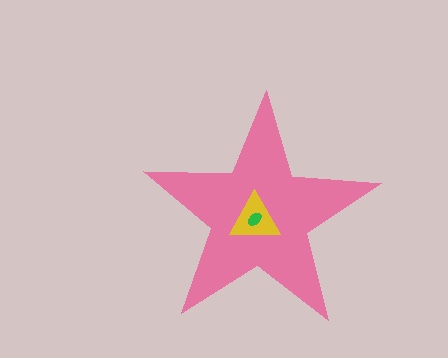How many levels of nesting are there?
3.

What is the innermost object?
The green ellipse.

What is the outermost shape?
The pink star.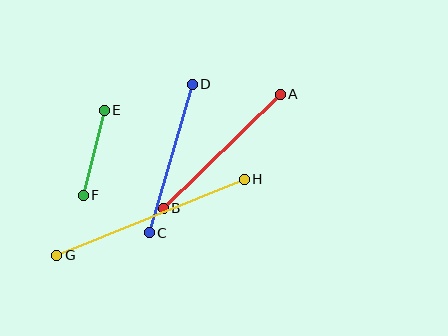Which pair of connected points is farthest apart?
Points G and H are farthest apart.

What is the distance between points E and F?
The distance is approximately 88 pixels.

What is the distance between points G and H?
The distance is approximately 202 pixels.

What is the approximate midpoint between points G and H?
The midpoint is at approximately (151, 217) pixels.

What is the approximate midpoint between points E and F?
The midpoint is at approximately (94, 153) pixels.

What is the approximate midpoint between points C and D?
The midpoint is at approximately (171, 159) pixels.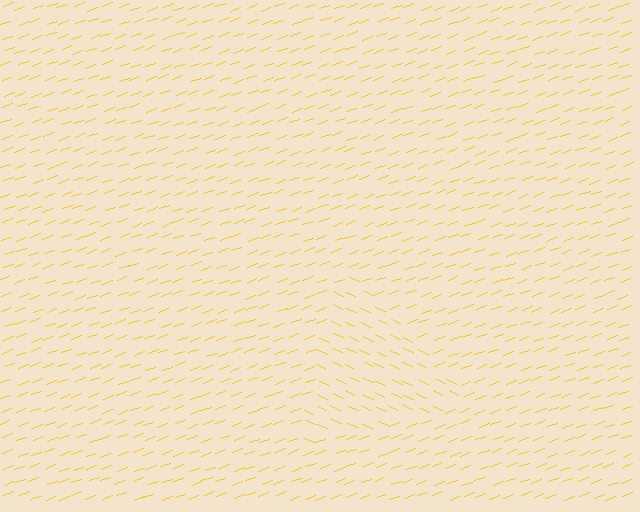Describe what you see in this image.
The image is filled with small yellow line segments. A triangle region in the image has lines oriented differently from the surrounding lines, creating a visible texture boundary.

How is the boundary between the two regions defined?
The boundary is defined purely by a change in line orientation (approximately 45 degrees difference). All lines are the same color and thickness.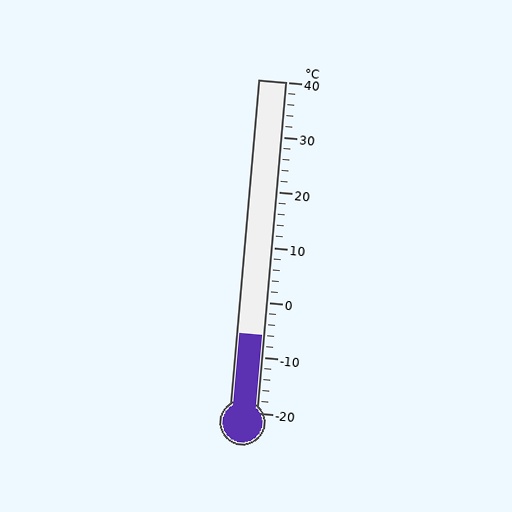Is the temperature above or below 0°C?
The temperature is below 0°C.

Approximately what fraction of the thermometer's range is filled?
The thermometer is filled to approximately 25% of its range.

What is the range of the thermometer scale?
The thermometer scale ranges from -20°C to 40°C.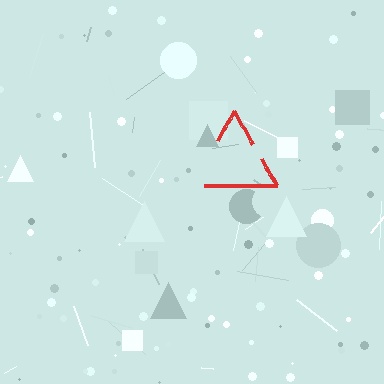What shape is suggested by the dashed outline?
The dashed outline suggests a triangle.